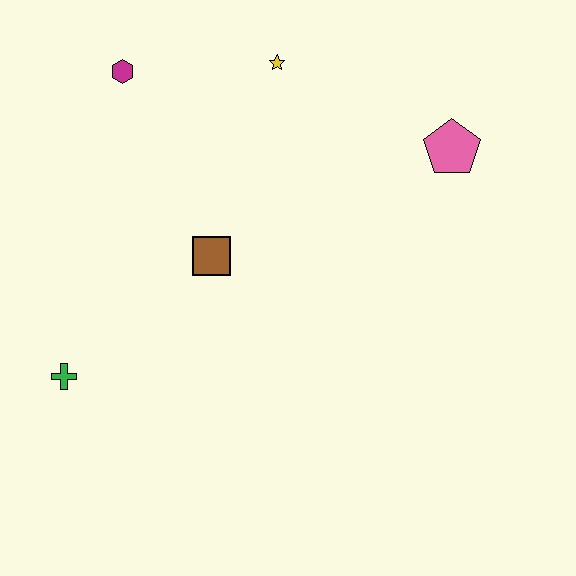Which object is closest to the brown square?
The green cross is closest to the brown square.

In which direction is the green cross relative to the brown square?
The green cross is to the left of the brown square.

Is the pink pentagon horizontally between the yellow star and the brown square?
No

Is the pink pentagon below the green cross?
No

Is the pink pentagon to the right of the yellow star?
Yes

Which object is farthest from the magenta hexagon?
The pink pentagon is farthest from the magenta hexagon.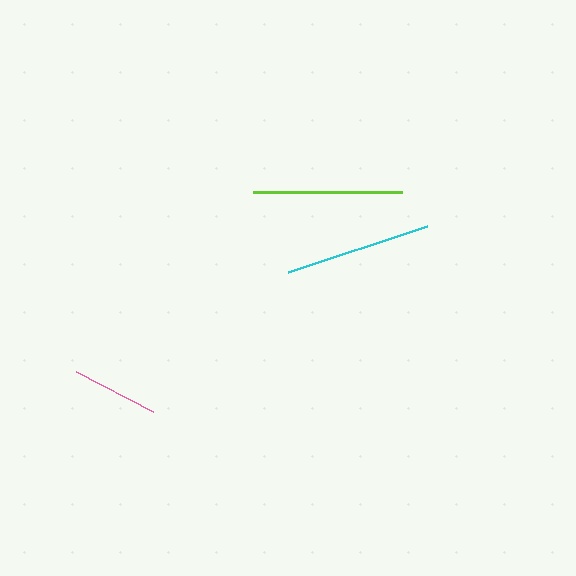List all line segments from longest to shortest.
From longest to shortest: lime, cyan, pink.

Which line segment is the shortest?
The pink line is the shortest at approximately 87 pixels.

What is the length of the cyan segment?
The cyan segment is approximately 147 pixels long.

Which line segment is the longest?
The lime line is the longest at approximately 149 pixels.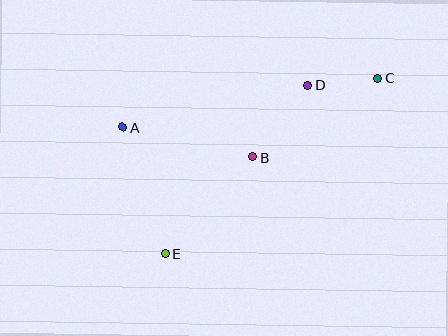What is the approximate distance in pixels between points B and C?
The distance between B and C is approximately 148 pixels.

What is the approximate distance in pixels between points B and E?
The distance between B and E is approximately 131 pixels.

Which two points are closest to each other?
Points C and D are closest to each other.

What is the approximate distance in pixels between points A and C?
The distance between A and C is approximately 261 pixels.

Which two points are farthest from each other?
Points C and E are farthest from each other.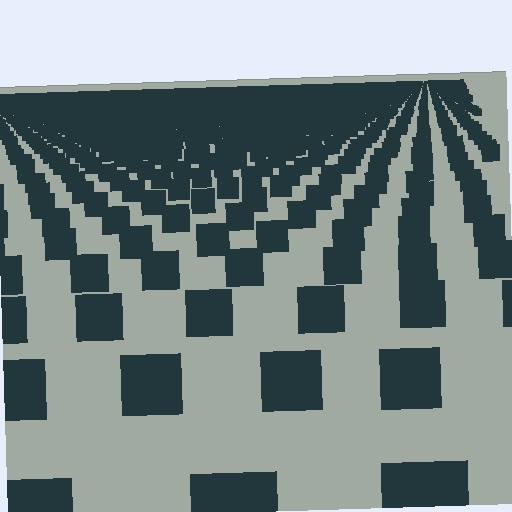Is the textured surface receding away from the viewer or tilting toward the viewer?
The surface is receding away from the viewer. Texture elements get smaller and denser toward the top.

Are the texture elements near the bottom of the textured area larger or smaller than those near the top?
Larger. Near the bottom, elements are closer to the viewer and appear at a bigger on-screen size.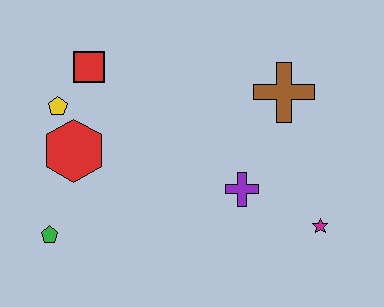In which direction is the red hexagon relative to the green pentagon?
The red hexagon is above the green pentagon.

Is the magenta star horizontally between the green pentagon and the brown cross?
No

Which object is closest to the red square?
The yellow pentagon is closest to the red square.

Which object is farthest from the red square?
The magenta star is farthest from the red square.